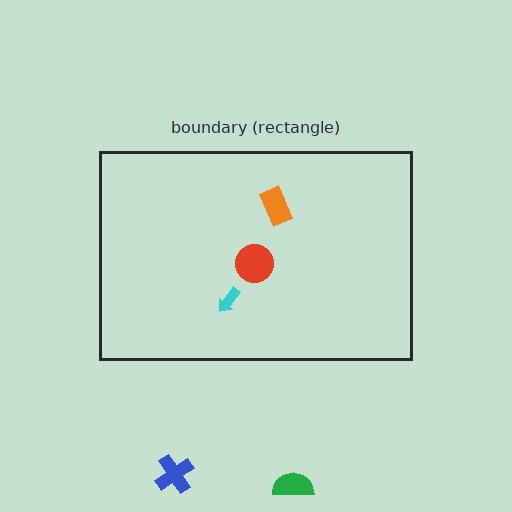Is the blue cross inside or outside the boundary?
Outside.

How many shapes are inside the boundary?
3 inside, 2 outside.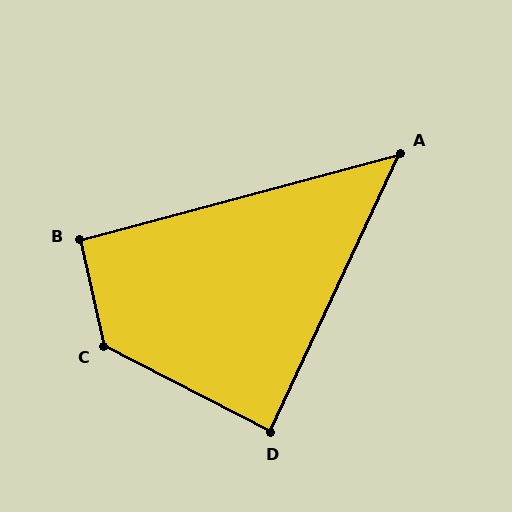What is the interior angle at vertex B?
Approximately 92 degrees (approximately right).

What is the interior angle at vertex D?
Approximately 88 degrees (approximately right).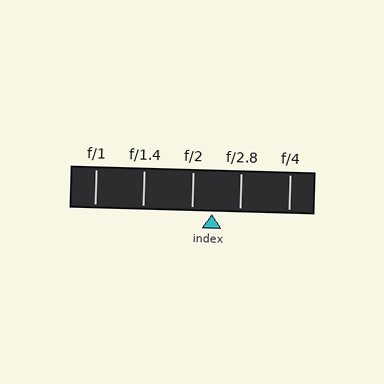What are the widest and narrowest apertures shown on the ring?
The widest aperture shown is f/1 and the narrowest is f/4.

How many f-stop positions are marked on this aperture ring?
There are 5 f-stop positions marked.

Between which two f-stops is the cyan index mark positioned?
The index mark is between f/2 and f/2.8.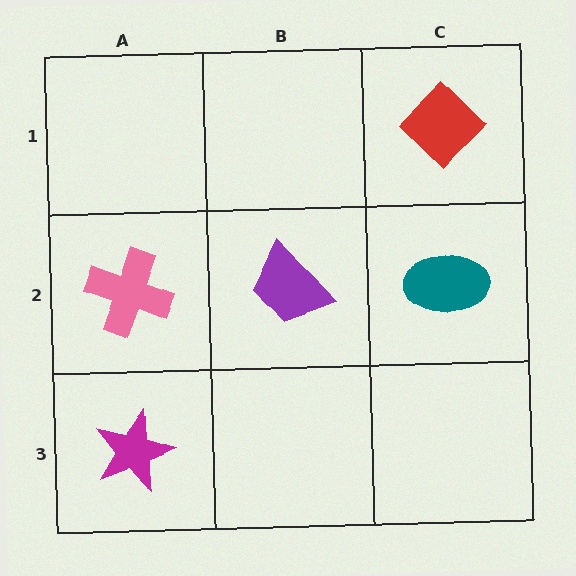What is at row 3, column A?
A magenta star.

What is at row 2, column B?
A purple trapezoid.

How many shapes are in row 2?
3 shapes.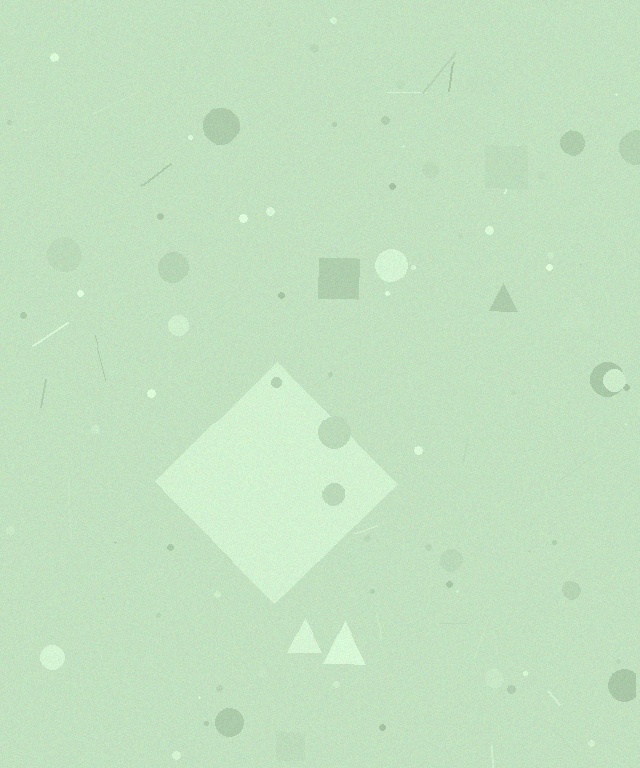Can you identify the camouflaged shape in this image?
The camouflaged shape is a diamond.